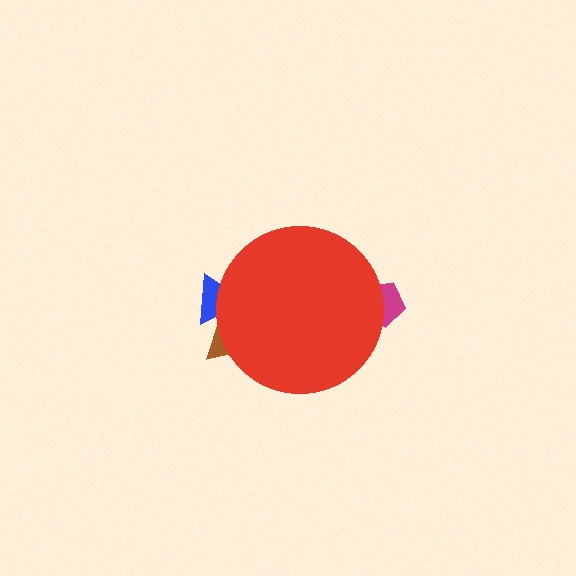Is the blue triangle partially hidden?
Yes, the blue triangle is partially hidden behind the red circle.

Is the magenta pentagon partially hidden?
Yes, the magenta pentagon is partially hidden behind the red circle.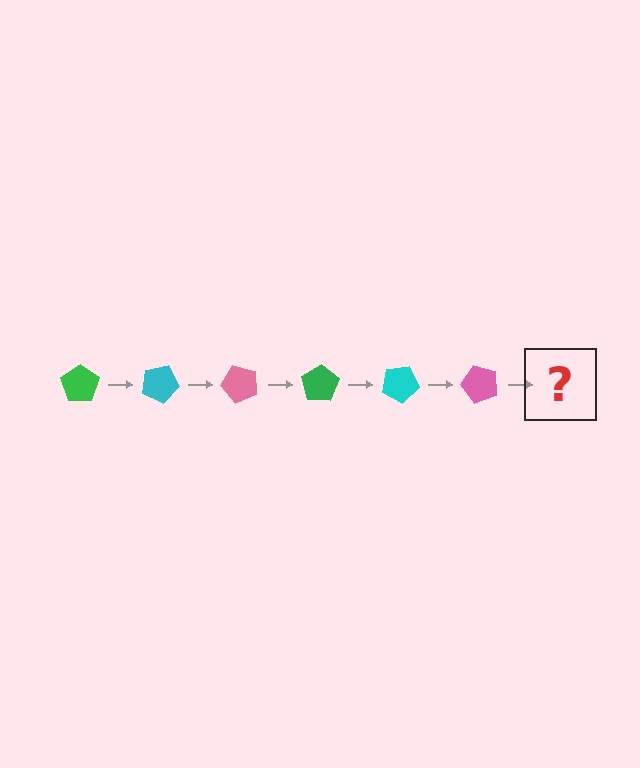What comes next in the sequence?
The next element should be a green pentagon, rotated 150 degrees from the start.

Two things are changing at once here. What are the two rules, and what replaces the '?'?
The two rules are that it rotates 25 degrees each step and the color cycles through green, cyan, and pink. The '?' should be a green pentagon, rotated 150 degrees from the start.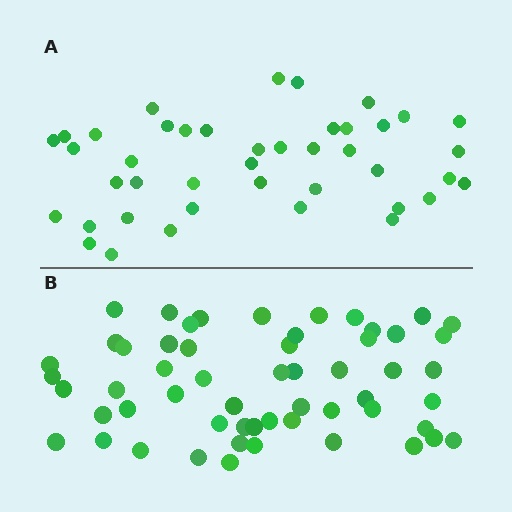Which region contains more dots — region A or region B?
Region B (the bottom region) has more dots.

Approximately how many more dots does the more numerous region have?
Region B has approximately 15 more dots than region A.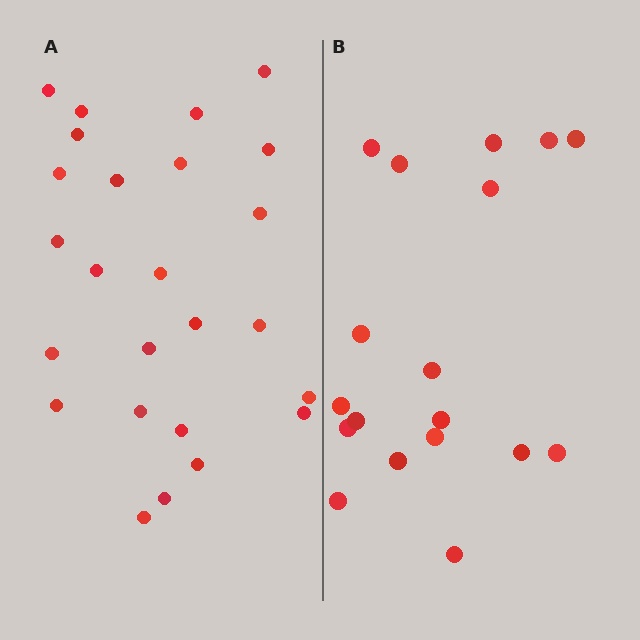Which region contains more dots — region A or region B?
Region A (the left region) has more dots.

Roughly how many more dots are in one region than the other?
Region A has roughly 8 or so more dots than region B.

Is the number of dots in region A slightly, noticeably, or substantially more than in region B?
Region A has noticeably more, but not dramatically so. The ratio is roughly 1.4 to 1.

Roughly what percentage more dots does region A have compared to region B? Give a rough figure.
About 40% more.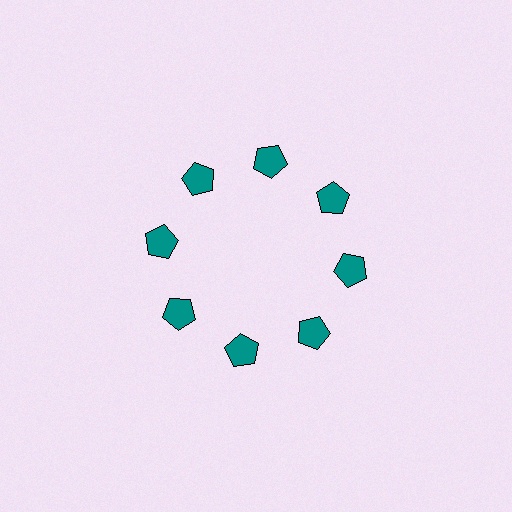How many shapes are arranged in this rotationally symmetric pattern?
There are 8 shapes, arranged in 8 groups of 1.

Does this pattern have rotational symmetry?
Yes, this pattern has 8-fold rotational symmetry. It looks the same after rotating 45 degrees around the center.